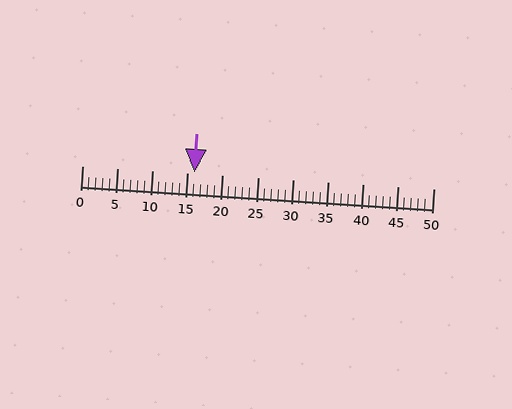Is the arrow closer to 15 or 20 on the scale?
The arrow is closer to 15.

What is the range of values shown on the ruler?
The ruler shows values from 0 to 50.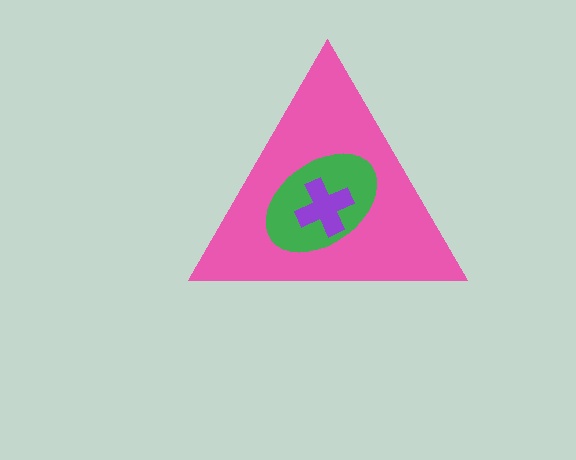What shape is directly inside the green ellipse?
The purple cross.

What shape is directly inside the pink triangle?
The green ellipse.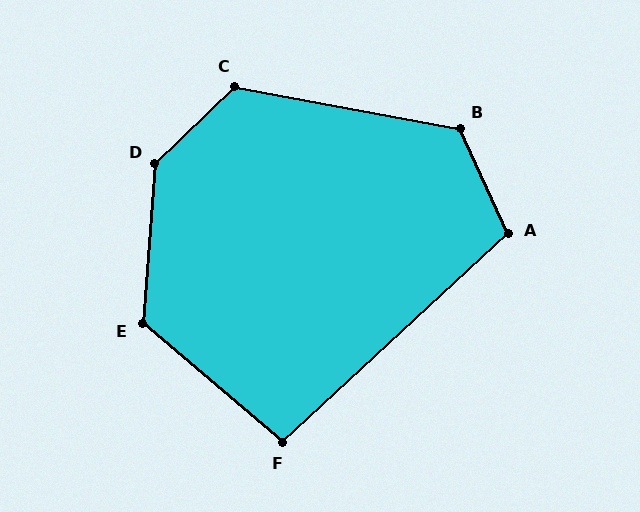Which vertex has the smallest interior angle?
F, at approximately 97 degrees.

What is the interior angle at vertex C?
Approximately 126 degrees (obtuse).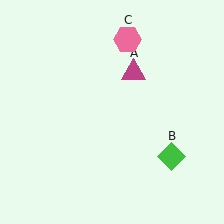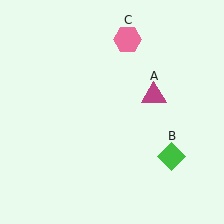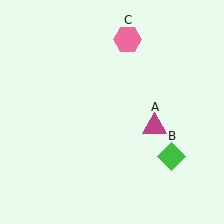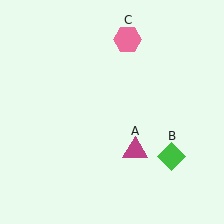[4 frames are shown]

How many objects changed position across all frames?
1 object changed position: magenta triangle (object A).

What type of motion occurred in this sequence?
The magenta triangle (object A) rotated clockwise around the center of the scene.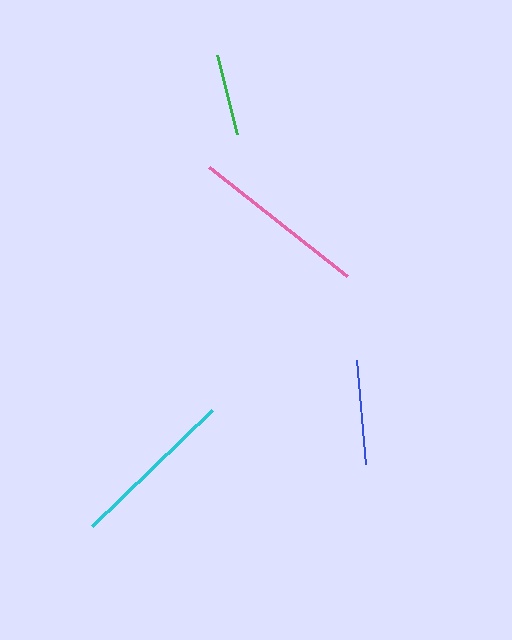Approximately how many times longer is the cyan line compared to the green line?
The cyan line is approximately 2.1 times the length of the green line.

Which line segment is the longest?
The pink line is the longest at approximately 176 pixels.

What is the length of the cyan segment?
The cyan segment is approximately 167 pixels long.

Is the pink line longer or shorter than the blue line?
The pink line is longer than the blue line.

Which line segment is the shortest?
The green line is the shortest at approximately 81 pixels.